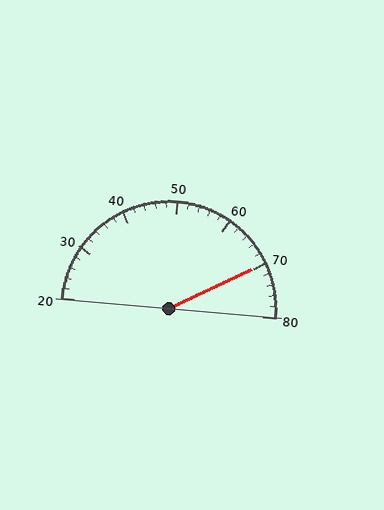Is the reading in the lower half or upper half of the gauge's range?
The reading is in the upper half of the range (20 to 80).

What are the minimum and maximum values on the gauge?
The gauge ranges from 20 to 80.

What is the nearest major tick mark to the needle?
The nearest major tick mark is 70.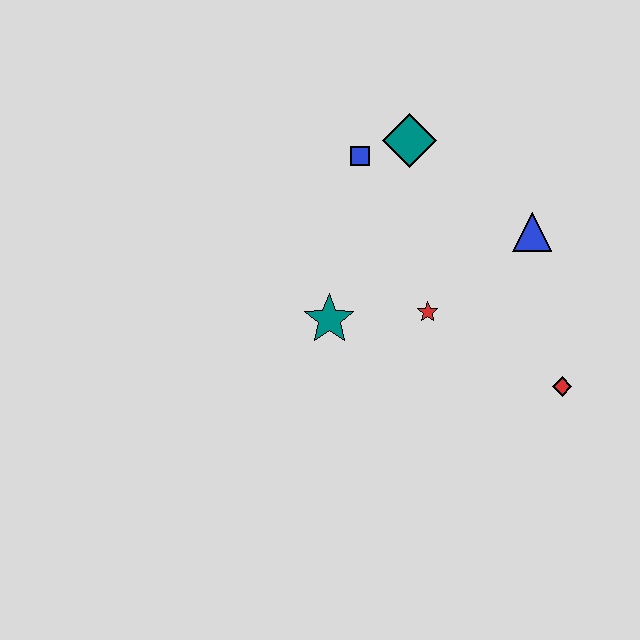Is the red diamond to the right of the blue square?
Yes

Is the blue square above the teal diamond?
No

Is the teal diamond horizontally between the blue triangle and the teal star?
Yes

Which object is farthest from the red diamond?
The blue square is farthest from the red diamond.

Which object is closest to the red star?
The teal star is closest to the red star.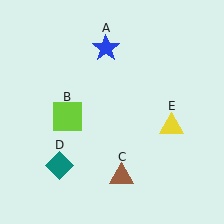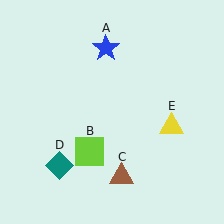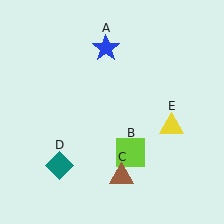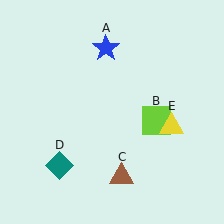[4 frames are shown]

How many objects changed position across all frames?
1 object changed position: lime square (object B).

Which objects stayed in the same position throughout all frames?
Blue star (object A) and brown triangle (object C) and teal diamond (object D) and yellow triangle (object E) remained stationary.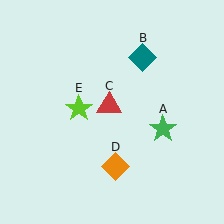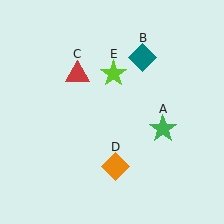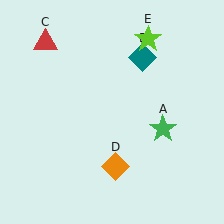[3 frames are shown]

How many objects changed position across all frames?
2 objects changed position: red triangle (object C), lime star (object E).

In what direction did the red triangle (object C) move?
The red triangle (object C) moved up and to the left.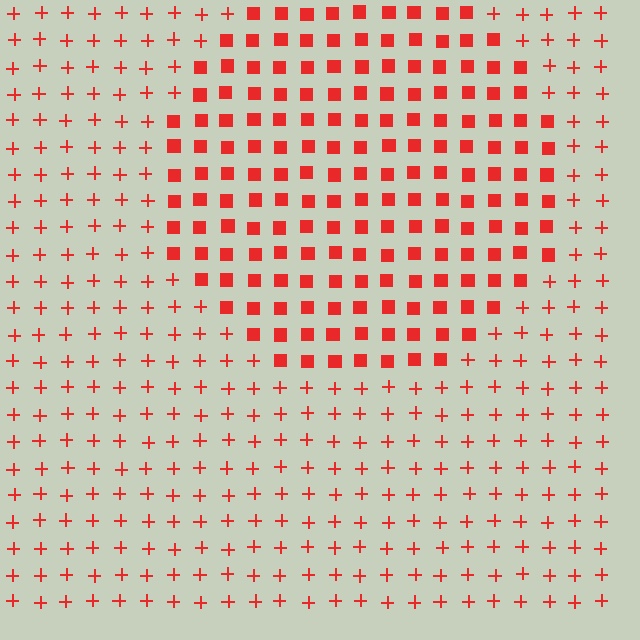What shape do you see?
I see a circle.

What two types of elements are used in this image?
The image uses squares inside the circle region and plus signs outside it.